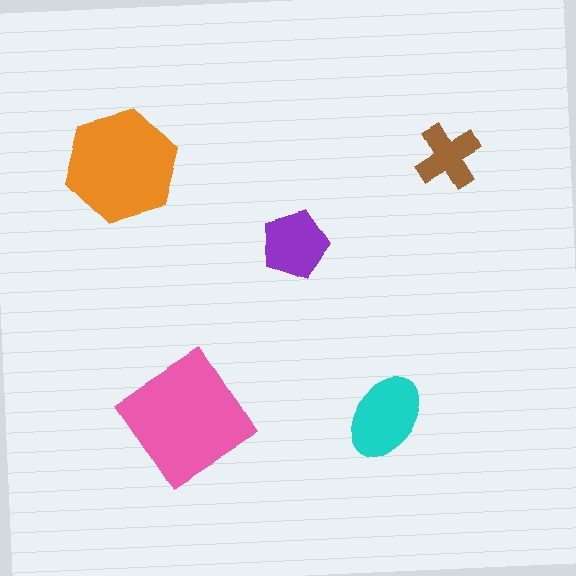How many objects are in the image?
There are 5 objects in the image.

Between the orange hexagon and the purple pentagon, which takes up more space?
The orange hexagon.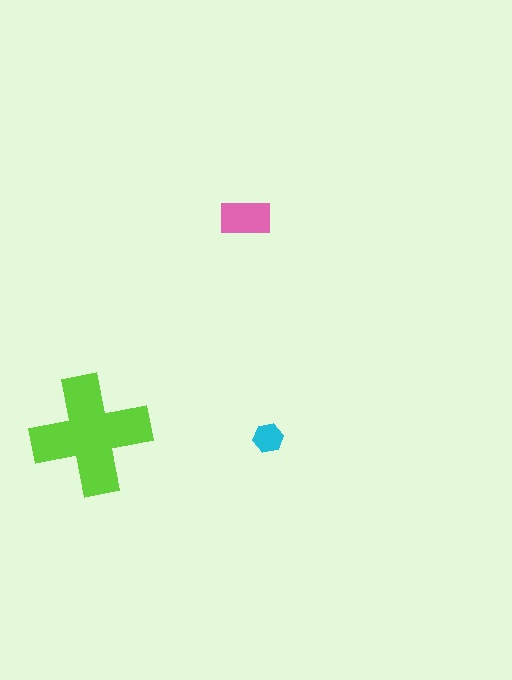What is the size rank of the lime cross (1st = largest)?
1st.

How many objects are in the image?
There are 3 objects in the image.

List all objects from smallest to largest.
The cyan hexagon, the pink rectangle, the lime cross.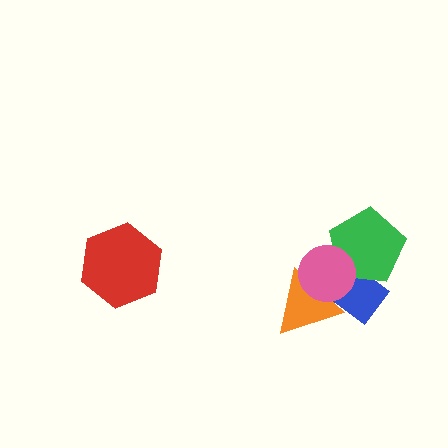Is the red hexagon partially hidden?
No, no other shape covers it.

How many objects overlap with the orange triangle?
2 objects overlap with the orange triangle.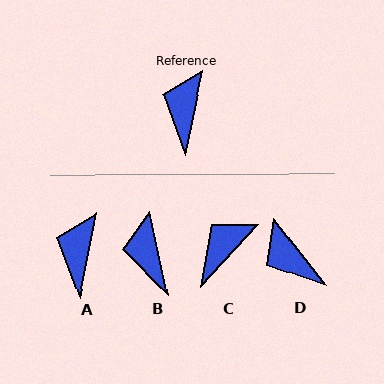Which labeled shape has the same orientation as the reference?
A.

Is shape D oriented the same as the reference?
No, it is off by about 50 degrees.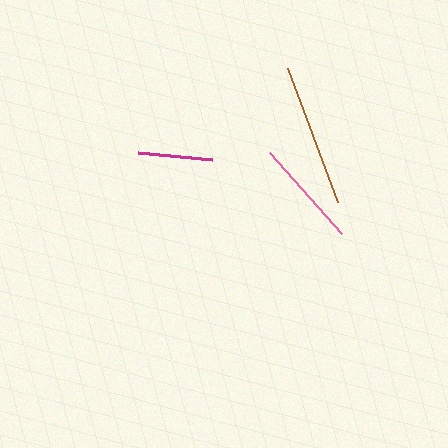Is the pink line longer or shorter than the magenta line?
The pink line is longer than the magenta line.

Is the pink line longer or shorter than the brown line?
The brown line is longer than the pink line.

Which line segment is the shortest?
The magenta line is the shortest at approximately 75 pixels.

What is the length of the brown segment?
The brown segment is approximately 143 pixels long.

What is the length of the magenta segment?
The magenta segment is approximately 75 pixels long.